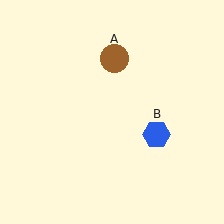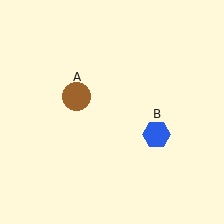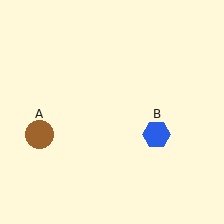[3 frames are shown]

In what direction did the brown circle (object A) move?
The brown circle (object A) moved down and to the left.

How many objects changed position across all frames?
1 object changed position: brown circle (object A).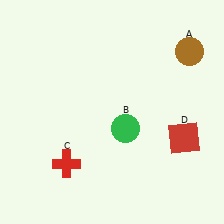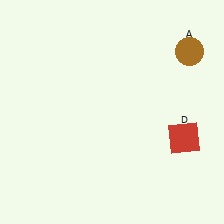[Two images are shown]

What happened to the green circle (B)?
The green circle (B) was removed in Image 2. It was in the bottom-right area of Image 1.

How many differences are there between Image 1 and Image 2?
There are 2 differences between the two images.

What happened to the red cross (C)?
The red cross (C) was removed in Image 2. It was in the bottom-left area of Image 1.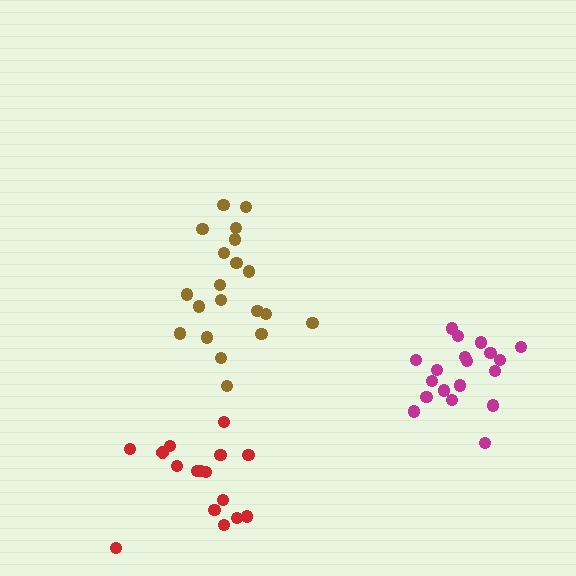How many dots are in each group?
Group 1: 20 dots, Group 2: 16 dots, Group 3: 19 dots (55 total).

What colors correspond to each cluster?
The clusters are colored: brown, red, magenta.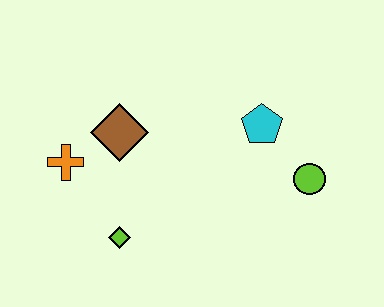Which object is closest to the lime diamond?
The orange cross is closest to the lime diamond.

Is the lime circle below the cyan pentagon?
Yes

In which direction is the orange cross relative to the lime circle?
The orange cross is to the left of the lime circle.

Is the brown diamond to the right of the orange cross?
Yes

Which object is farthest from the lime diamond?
The lime circle is farthest from the lime diamond.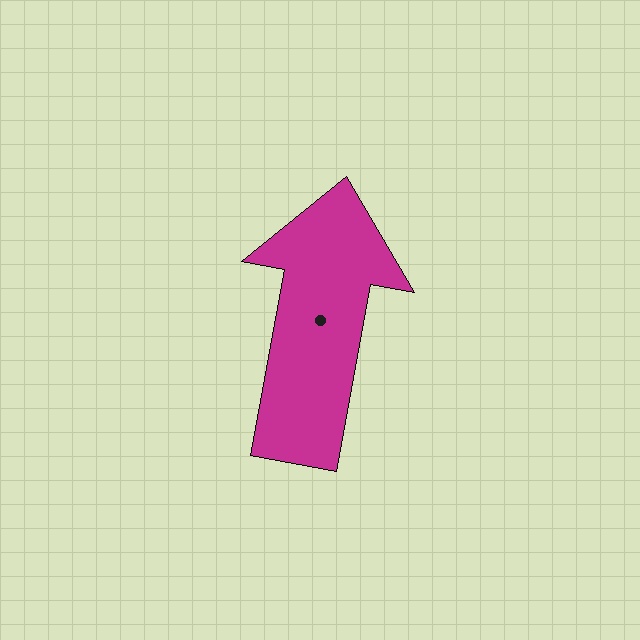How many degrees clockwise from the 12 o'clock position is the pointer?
Approximately 10 degrees.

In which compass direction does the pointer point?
North.